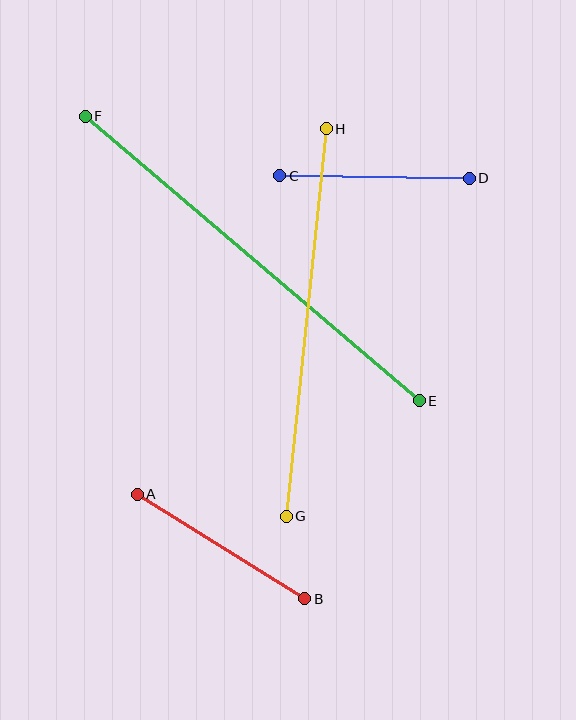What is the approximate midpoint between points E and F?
The midpoint is at approximately (252, 258) pixels.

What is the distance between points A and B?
The distance is approximately 198 pixels.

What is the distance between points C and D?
The distance is approximately 190 pixels.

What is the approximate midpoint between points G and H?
The midpoint is at approximately (306, 322) pixels.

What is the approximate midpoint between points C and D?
The midpoint is at approximately (374, 177) pixels.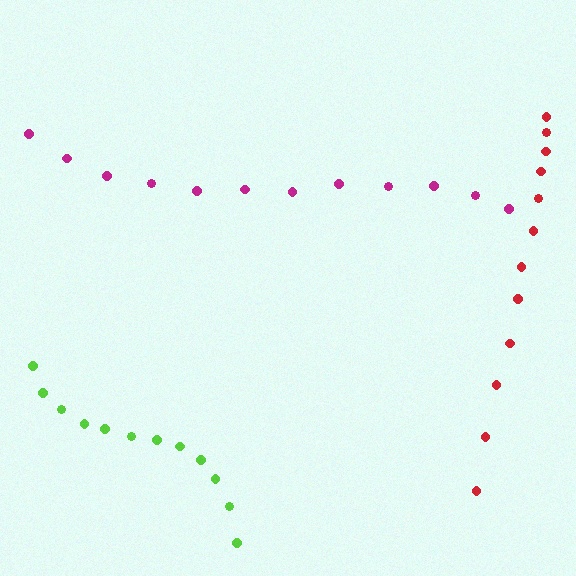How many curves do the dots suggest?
There are 3 distinct paths.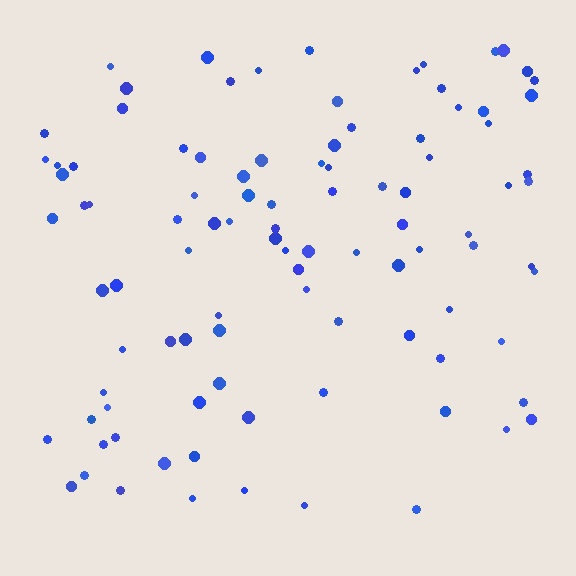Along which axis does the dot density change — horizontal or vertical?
Vertical.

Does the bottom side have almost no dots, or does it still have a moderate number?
Still a moderate number, just noticeably fewer than the top.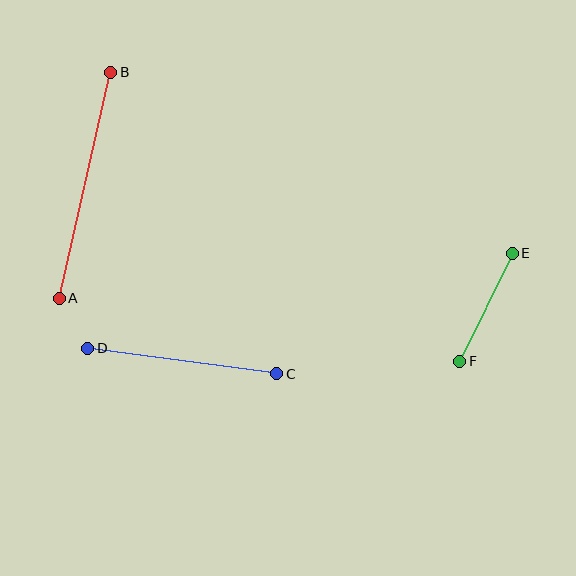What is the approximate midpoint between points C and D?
The midpoint is at approximately (182, 361) pixels.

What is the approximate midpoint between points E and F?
The midpoint is at approximately (486, 307) pixels.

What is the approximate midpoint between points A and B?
The midpoint is at approximately (85, 185) pixels.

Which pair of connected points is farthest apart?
Points A and B are farthest apart.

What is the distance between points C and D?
The distance is approximately 190 pixels.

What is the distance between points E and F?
The distance is approximately 120 pixels.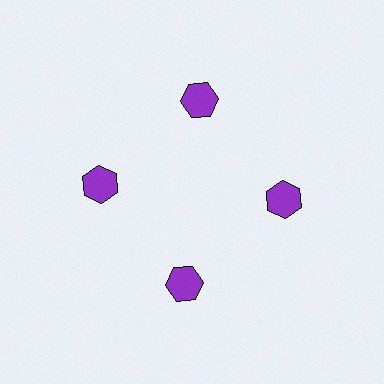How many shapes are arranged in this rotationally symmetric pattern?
There are 4 shapes, arranged in 4 groups of 1.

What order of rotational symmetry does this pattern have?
This pattern has 4-fold rotational symmetry.